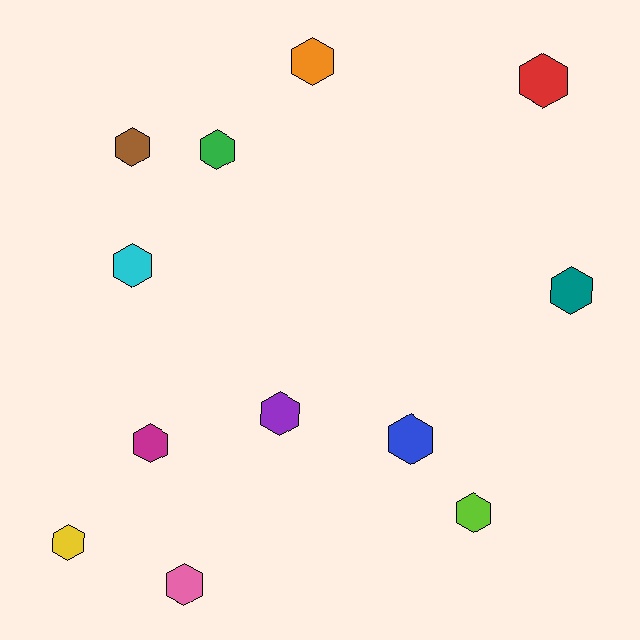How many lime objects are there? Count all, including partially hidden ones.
There is 1 lime object.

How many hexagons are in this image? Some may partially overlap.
There are 12 hexagons.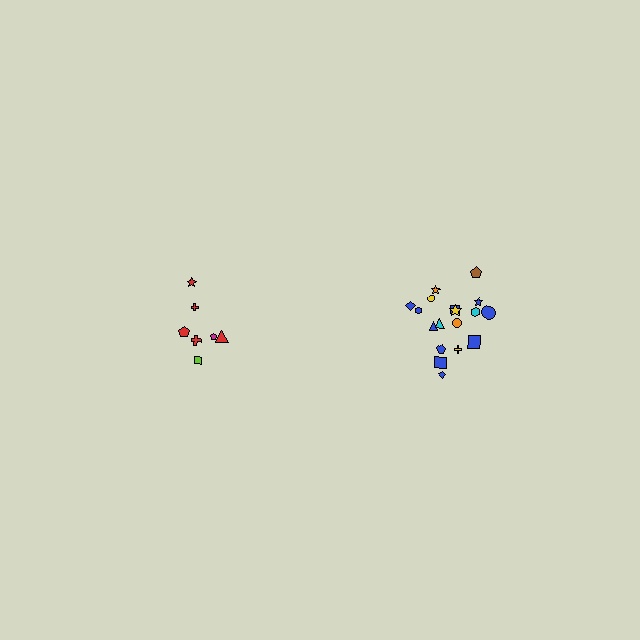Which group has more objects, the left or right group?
The right group.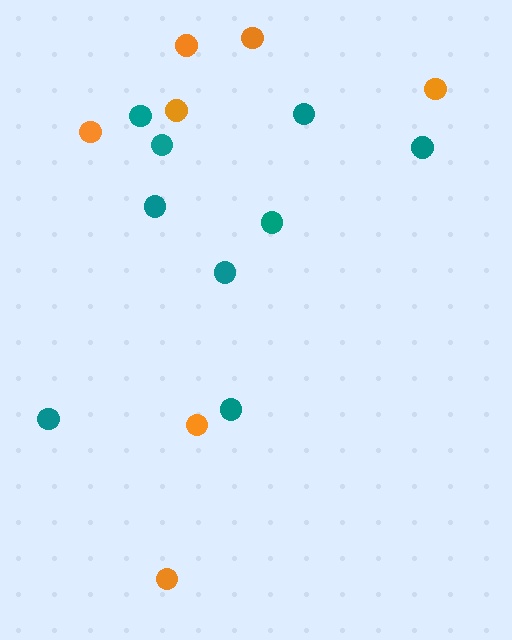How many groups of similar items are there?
There are 2 groups: one group of orange circles (7) and one group of teal circles (9).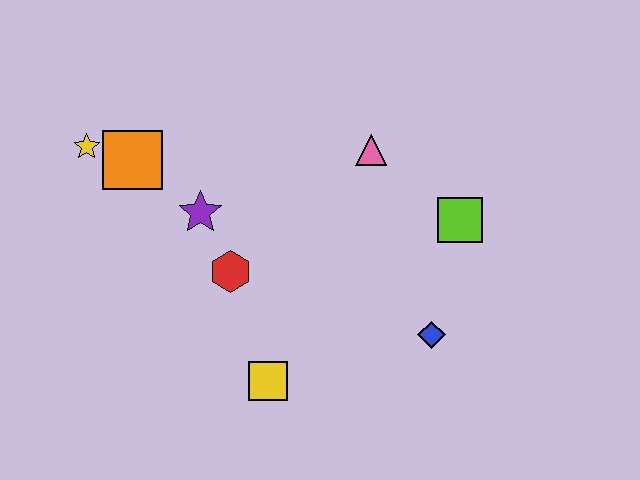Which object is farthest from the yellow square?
The yellow star is farthest from the yellow square.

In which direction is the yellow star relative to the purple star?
The yellow star is to the left of the purple star.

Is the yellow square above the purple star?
No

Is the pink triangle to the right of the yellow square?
Yes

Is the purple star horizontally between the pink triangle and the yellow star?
Yes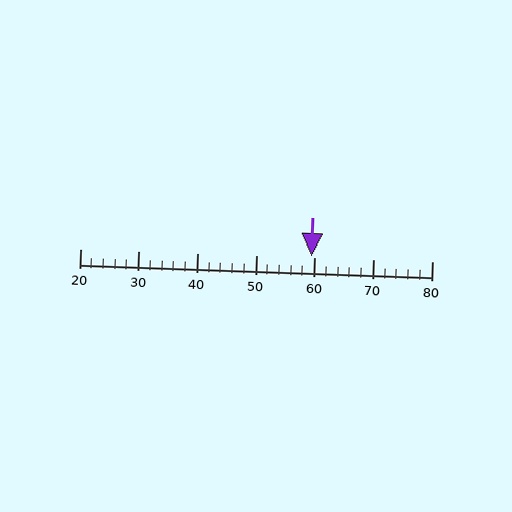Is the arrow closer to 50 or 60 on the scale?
The arrow is closer to 60.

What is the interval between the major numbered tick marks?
The major tick marks are spaced 10 units apart.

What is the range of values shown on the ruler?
The ruler shows values from 20 to 80.